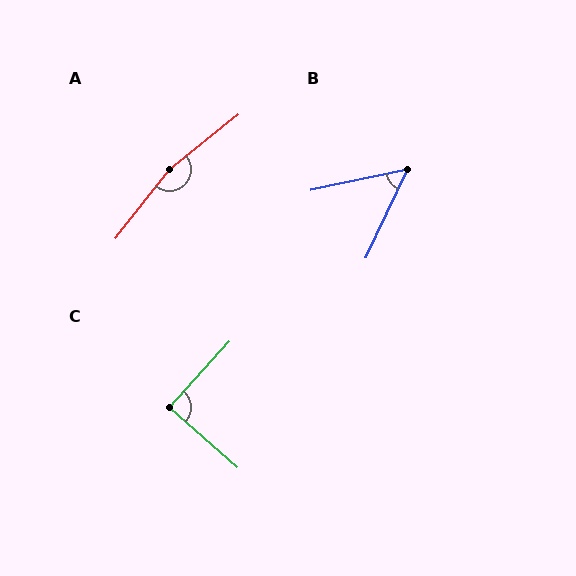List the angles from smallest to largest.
B (53°), C (89°), A (166°).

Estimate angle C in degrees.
Approximately 89 degrees.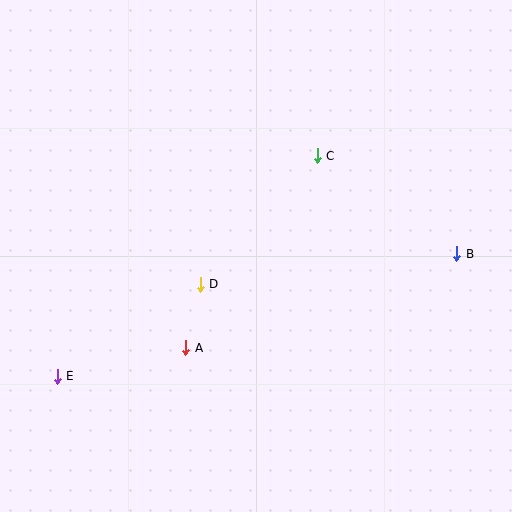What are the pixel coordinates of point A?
Point A is at (186, 348).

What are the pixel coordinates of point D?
Point D is at (200, 284).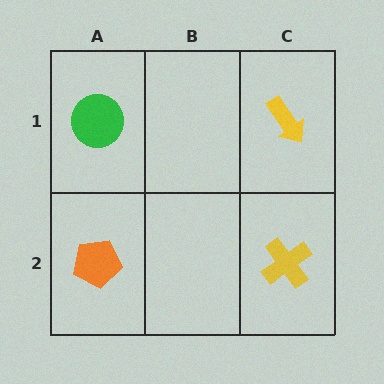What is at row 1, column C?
A yellow arrow.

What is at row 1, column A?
A green circle.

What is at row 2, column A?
An orange pentagon.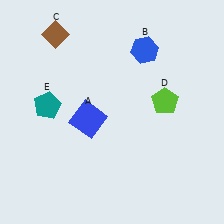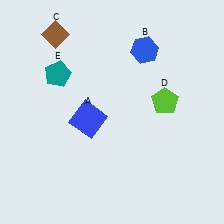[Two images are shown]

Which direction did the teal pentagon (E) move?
The teal pentagon (E) moved up.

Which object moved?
The teal pentagon (E) moved up.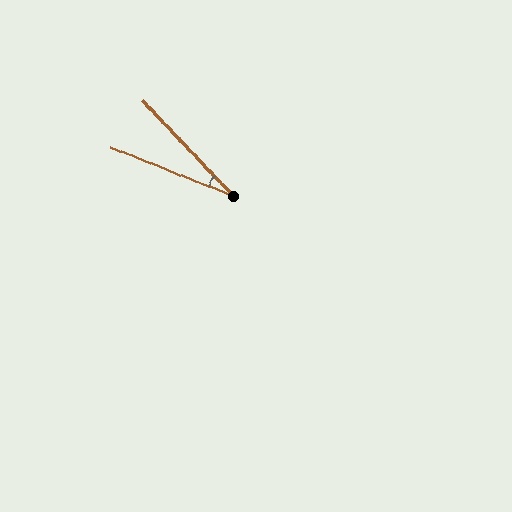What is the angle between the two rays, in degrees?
Approximately 25 degrees.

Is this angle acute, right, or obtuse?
It is acute.